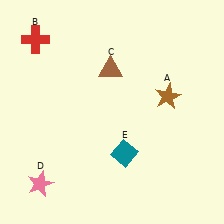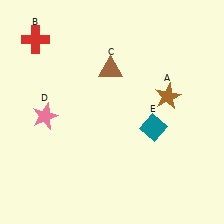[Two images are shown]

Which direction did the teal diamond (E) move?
The teal diamond (E) moved right.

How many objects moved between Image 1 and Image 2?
2 objects moved between the two images.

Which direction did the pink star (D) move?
The pink star (D) moved up.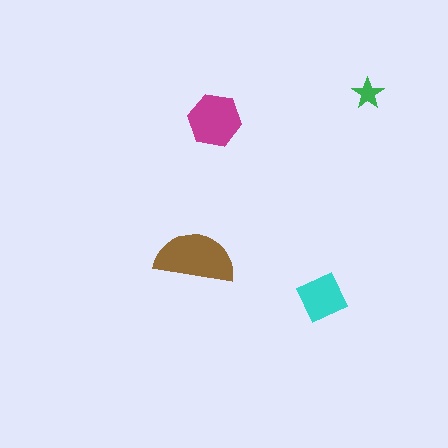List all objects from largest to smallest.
The brown semicircle, the magenta hexagon, the cyan square, the green star.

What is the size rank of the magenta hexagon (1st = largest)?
2nd.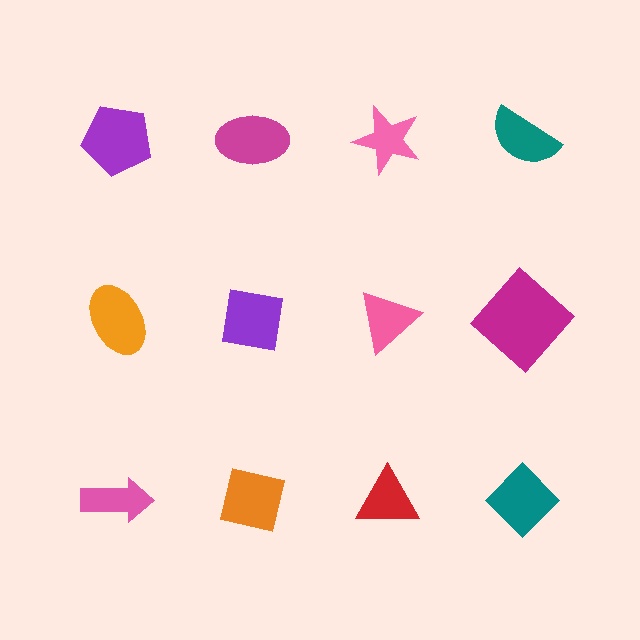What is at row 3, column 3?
A red triangle.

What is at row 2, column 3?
A pink triangle.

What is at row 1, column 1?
A purple pentagon.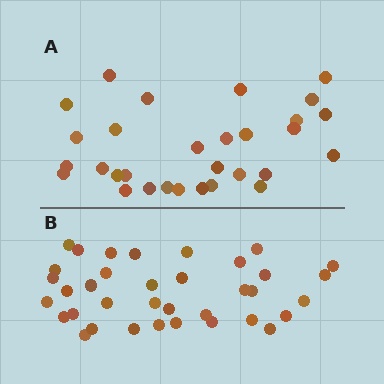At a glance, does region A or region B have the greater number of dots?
Region B (the bottom region) has more dots.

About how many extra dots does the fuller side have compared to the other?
Region B has about 6 more dots than region A.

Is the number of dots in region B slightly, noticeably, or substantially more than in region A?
Region B has only slightly more — the two regions are fairly close. The ratio is roughly 1.2 to 1.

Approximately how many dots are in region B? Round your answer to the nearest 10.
About 40 dots. (The exact count is 36, which rounds to 40.)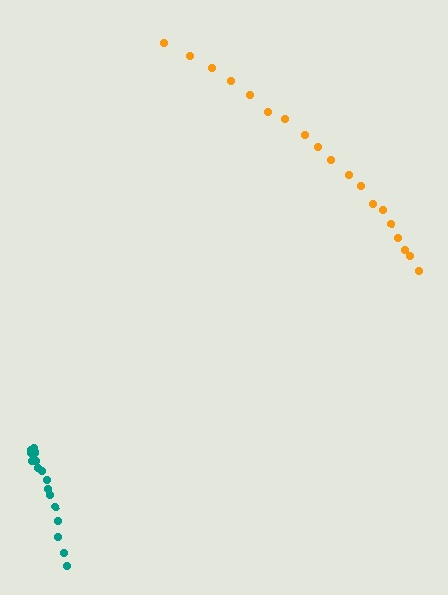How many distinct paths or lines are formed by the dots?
There are 2 distinct paths.